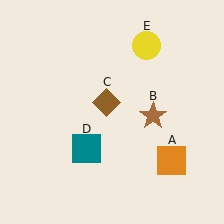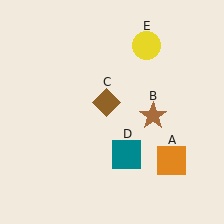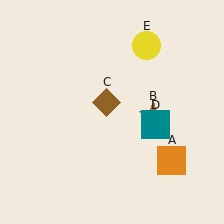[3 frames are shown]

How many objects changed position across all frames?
1 object changed position: teal square (object D).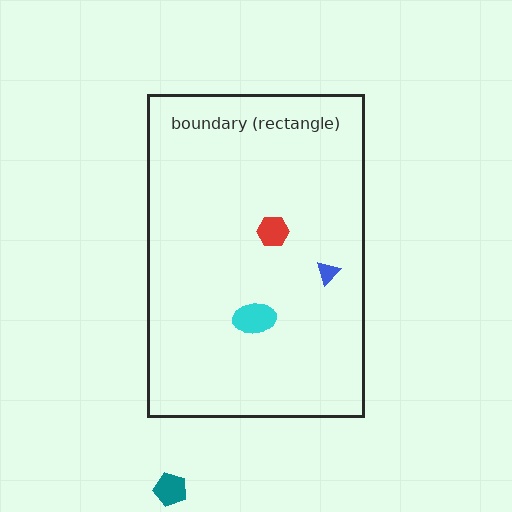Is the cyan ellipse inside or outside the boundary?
Inside.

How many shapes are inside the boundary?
3 inside, 1 outside.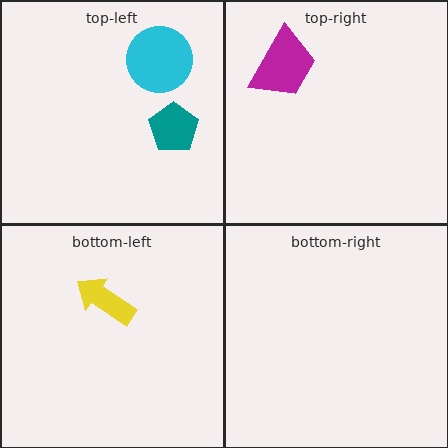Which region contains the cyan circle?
The top-left region.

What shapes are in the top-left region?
The cyan circle, the teal pentagon.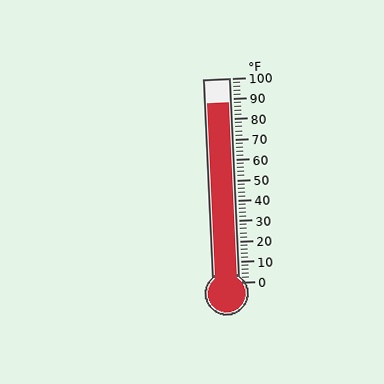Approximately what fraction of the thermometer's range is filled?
The thermometer is filled to approximately 90% of its range.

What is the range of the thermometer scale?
The thermometer scale ranges from 0°F to 100°F.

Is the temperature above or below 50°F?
The temperature is above 50°F.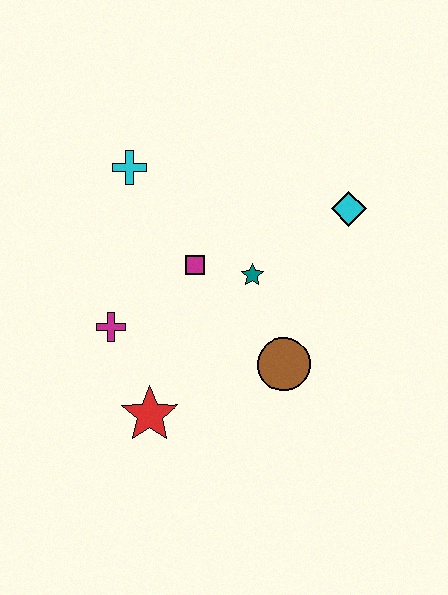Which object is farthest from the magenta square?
The cyan diamond is farthest from the magenta square.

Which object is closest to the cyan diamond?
The teal star is closest to the cyan diamond.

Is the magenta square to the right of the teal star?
No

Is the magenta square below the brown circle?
No